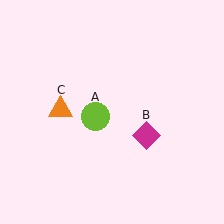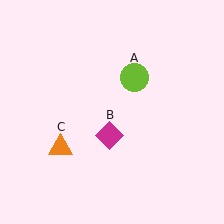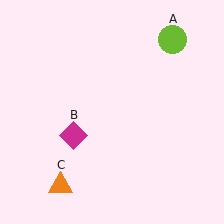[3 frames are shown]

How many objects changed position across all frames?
3 objects changed position: lime circle (object A), magenta diamond (object B), orange triangle (object C).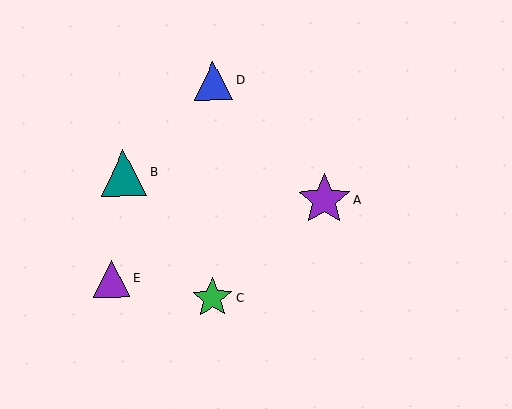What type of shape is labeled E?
Shape E is a purple triangle.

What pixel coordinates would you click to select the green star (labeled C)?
Click at (212, 298) to select the green star C.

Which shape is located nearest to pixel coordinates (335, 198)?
The purple star (labeled A) at (324, 200) is nearest to that location.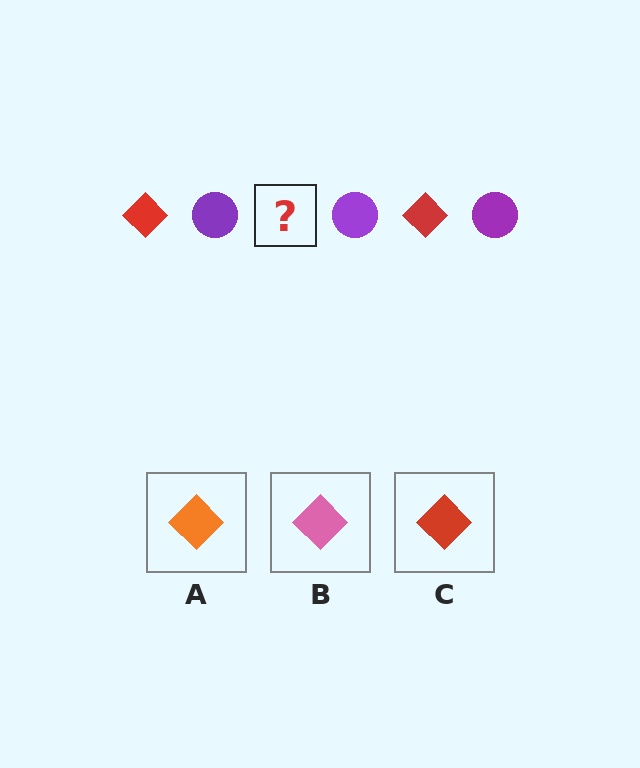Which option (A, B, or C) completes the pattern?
C.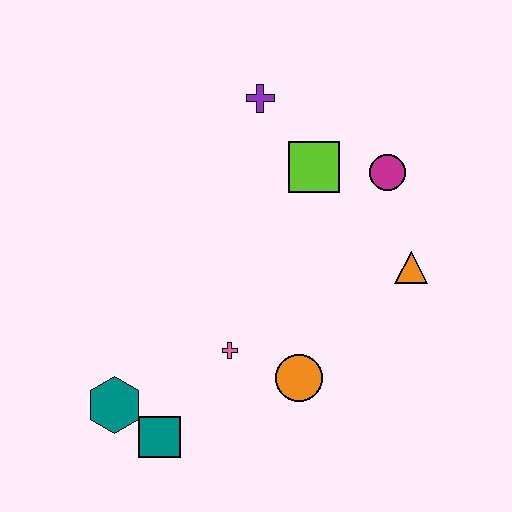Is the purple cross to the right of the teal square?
Yes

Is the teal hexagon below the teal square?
No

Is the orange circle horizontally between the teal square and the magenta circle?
Yes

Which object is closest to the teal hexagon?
The teal square is closest to the teal hexagon.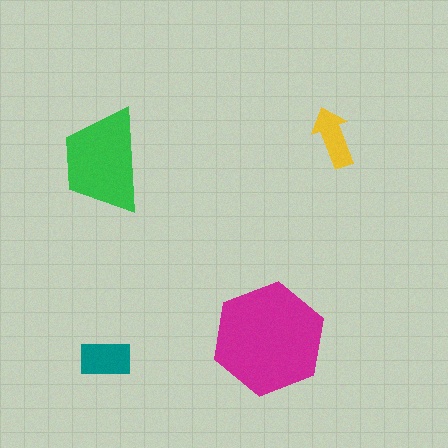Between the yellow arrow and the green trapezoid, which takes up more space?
The green trapezoid.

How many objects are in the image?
There are 4 objects in the image.